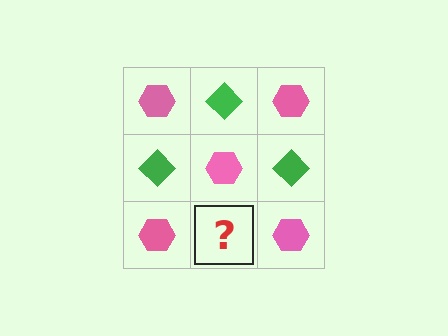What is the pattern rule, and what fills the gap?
The rule is that it alternates pink hexagon and green diamond in a checkerboard pattern. The gap should be filled with a green diamond.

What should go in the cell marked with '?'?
The missing cell should contain a green diamond.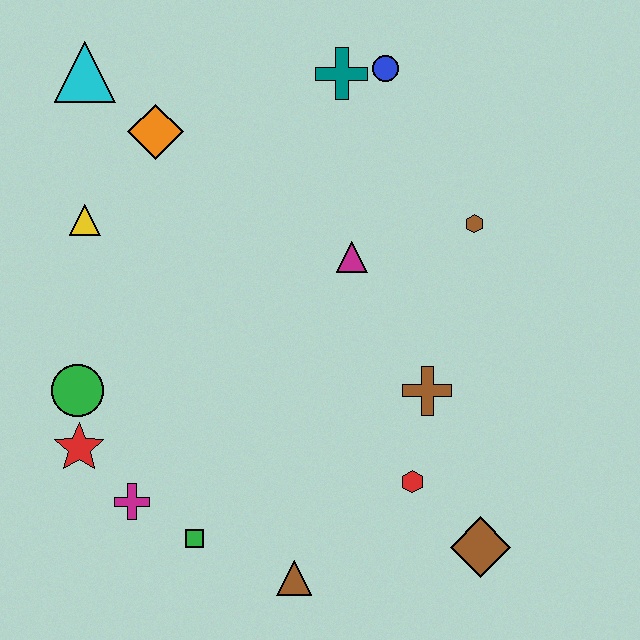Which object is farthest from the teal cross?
The brown triangle is farthest from the teal cross.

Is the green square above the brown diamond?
Yes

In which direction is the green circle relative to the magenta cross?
The green circle is above the magenta cross.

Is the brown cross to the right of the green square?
Yes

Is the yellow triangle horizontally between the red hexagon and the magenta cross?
No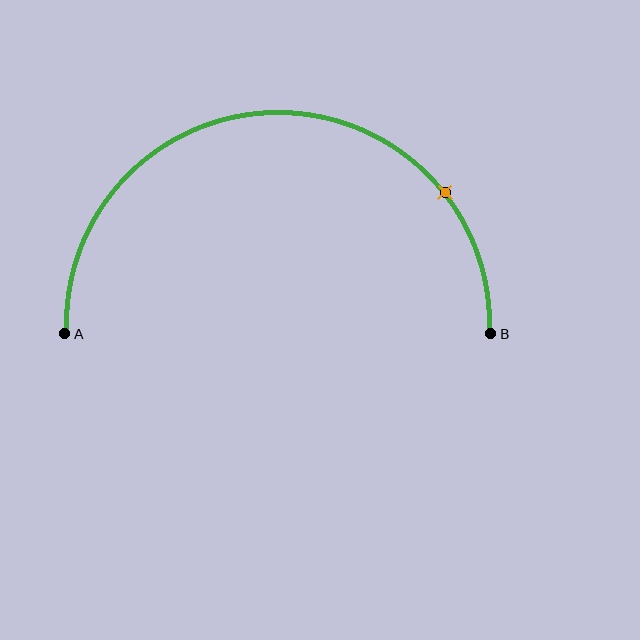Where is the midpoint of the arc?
The arc midpoint is the point on the curve farthest from the straight line joining A and B. It sits above that line.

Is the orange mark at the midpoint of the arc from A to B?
No. The orange mark lies on the arc but is closer to endpoint B. The arc midpoint would be at the point on the curve equidistant along the arc from both A and B.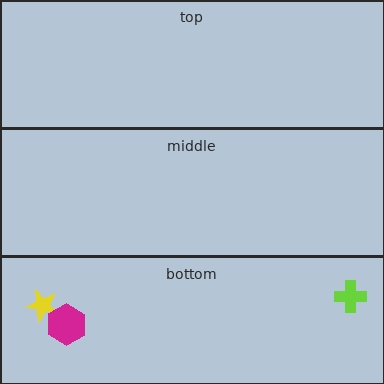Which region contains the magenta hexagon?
The bottom region.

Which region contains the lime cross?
The bottom region.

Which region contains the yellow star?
The bottom region.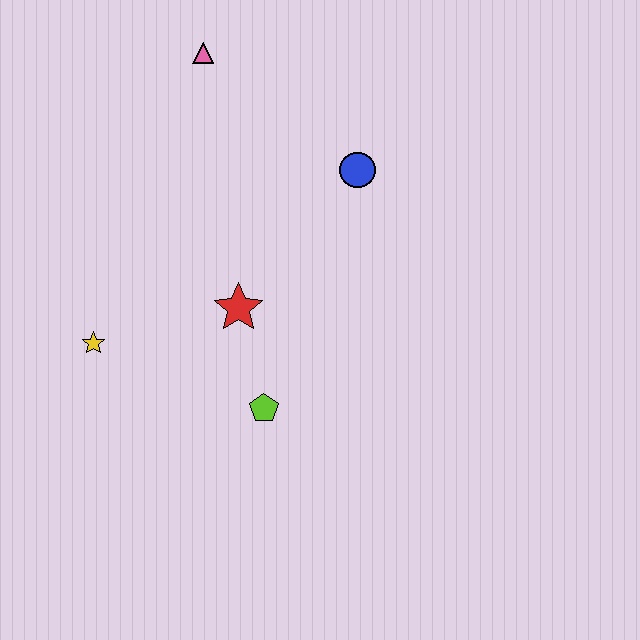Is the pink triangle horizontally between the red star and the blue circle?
No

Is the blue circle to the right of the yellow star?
Yes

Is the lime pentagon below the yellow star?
Yes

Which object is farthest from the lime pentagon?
The pink triangle is farthest from the lime pentagon.